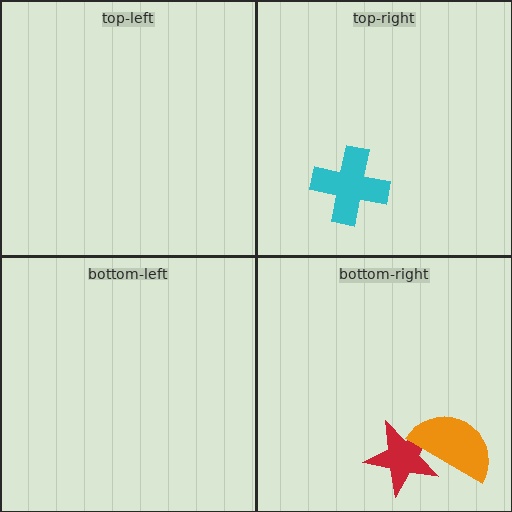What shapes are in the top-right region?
The cyan cross.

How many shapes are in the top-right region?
1.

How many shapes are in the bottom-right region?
2.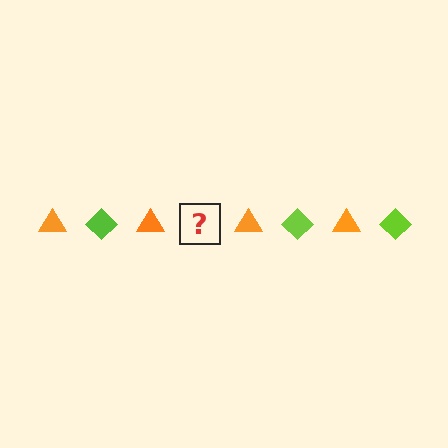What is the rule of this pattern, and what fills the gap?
The rule is that the pattern alternates between orange triangle and lime diamond. The gap should be filled with a lime diamond.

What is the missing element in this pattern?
The missing element is a lime diamond.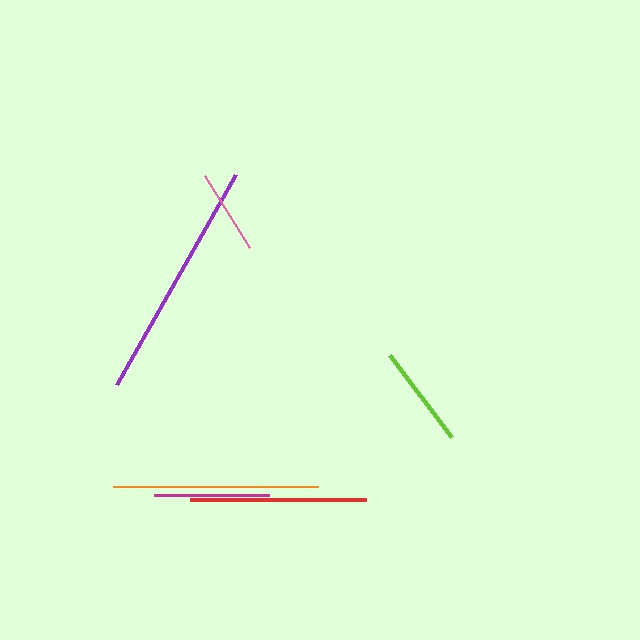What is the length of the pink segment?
The pink segment is approximately 85 pixels long.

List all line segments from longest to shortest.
From longest to shortest: purple, orange, red, magenta, lime, pink.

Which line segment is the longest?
The purple line is the longest at approximately 242 pixels.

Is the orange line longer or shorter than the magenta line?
The orange line is longer than the magenta line.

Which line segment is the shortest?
The pink line is the shortest at approximately 85 pixels.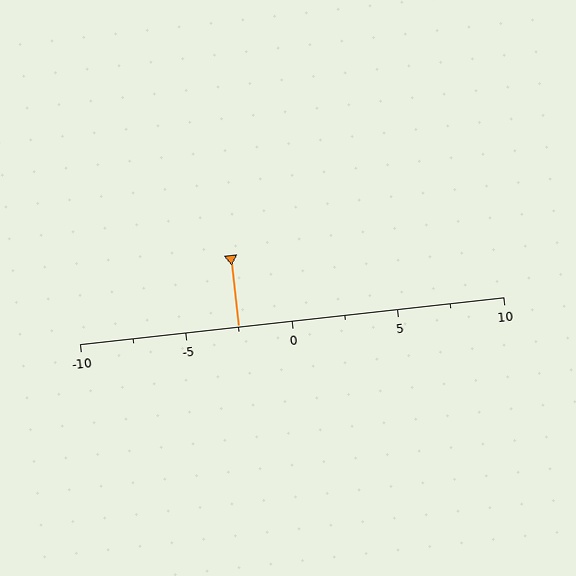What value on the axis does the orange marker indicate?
The marker indicates approximately -2.5.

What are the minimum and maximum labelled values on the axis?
The axis runs from -10 to 10.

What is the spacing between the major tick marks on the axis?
The major ticks are spaced 5 apart.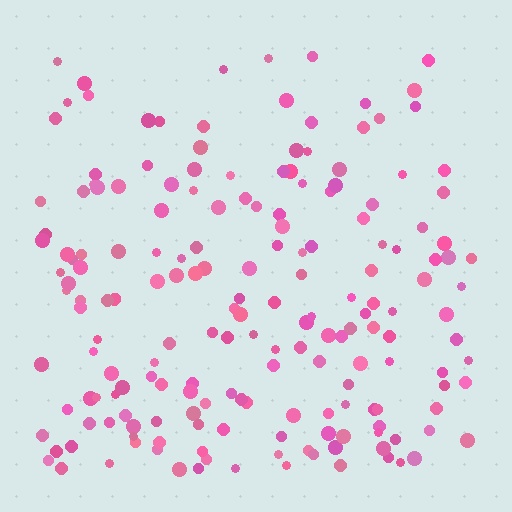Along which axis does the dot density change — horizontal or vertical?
Vertical.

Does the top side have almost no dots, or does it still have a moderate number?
Still a moderate number, just noticeably fewer than the bottom.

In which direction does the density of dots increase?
From top to bottom, with the bottom side densest.